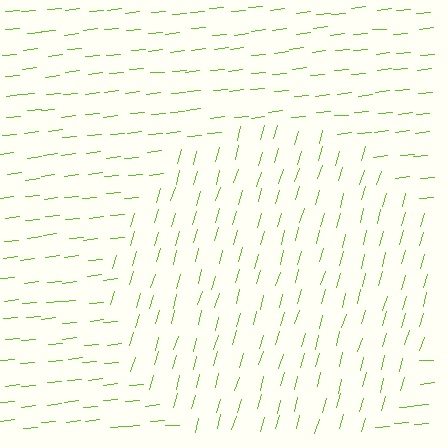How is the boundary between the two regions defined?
The boundary is defined purely by a change in line orientation (approximately 68 degrees difference). All lines are the same color and thickness.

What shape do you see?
I see a circle.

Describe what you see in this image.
The image is filled with small lime line segments. A circle region in the image has lines oriented differently from the surrounding lines, creating a visible texture boundary.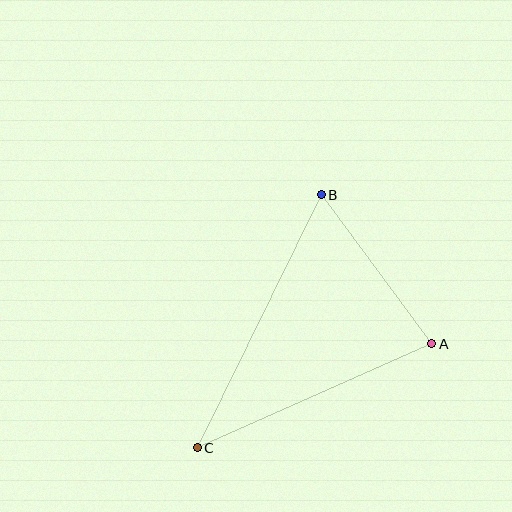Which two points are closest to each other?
Points A and B are closest to each other.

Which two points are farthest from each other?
Points B and C are farthest from each other.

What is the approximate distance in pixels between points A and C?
The distance between A and C is approximately 256 pixels.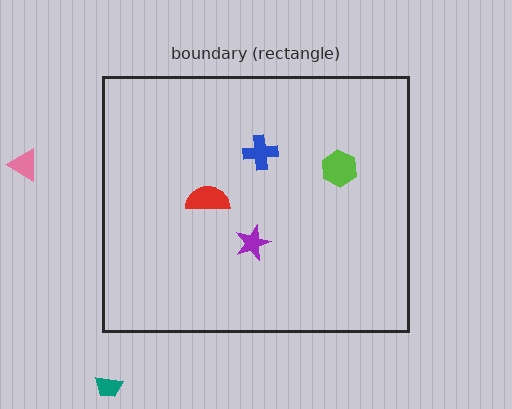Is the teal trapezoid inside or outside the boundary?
Outside.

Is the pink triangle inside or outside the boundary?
Outside.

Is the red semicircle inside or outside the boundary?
Inside.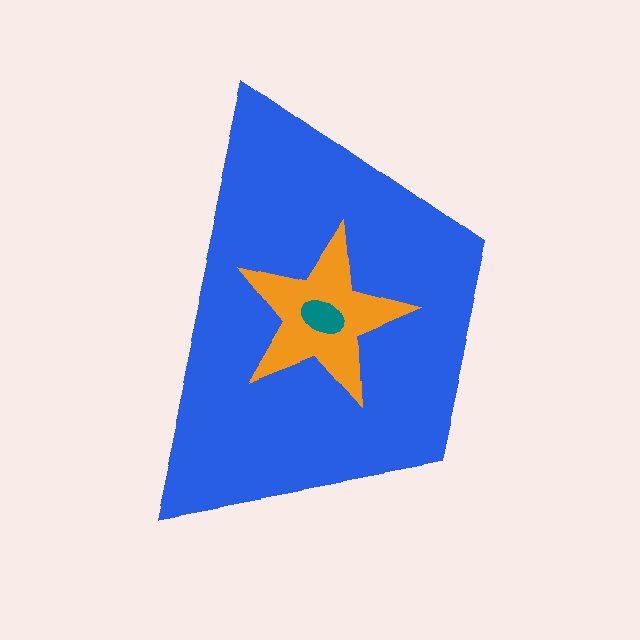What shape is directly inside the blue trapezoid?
The orange star.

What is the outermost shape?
The blue trapezoid.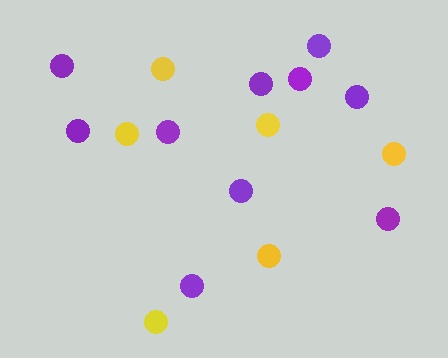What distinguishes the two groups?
There are 2 groups: one group of yellow circles (6) and one group of purple circles (10).